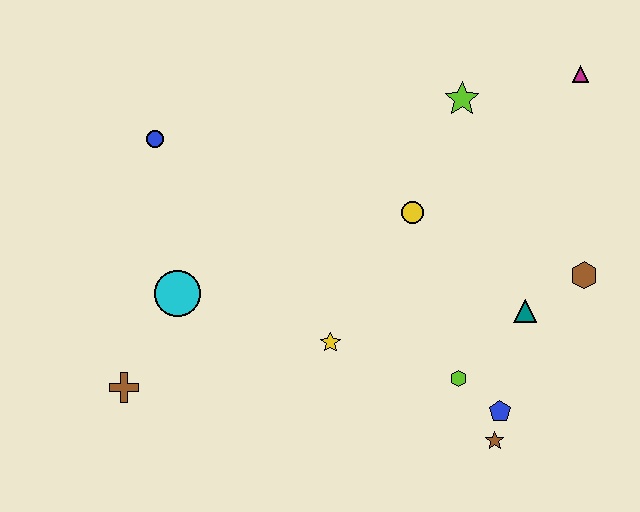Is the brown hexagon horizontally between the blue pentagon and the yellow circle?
No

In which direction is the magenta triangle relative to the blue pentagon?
The magenta triangle is above the blue pentagon.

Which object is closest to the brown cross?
The cyan circle is closest to the brown cross.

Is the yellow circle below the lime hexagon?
No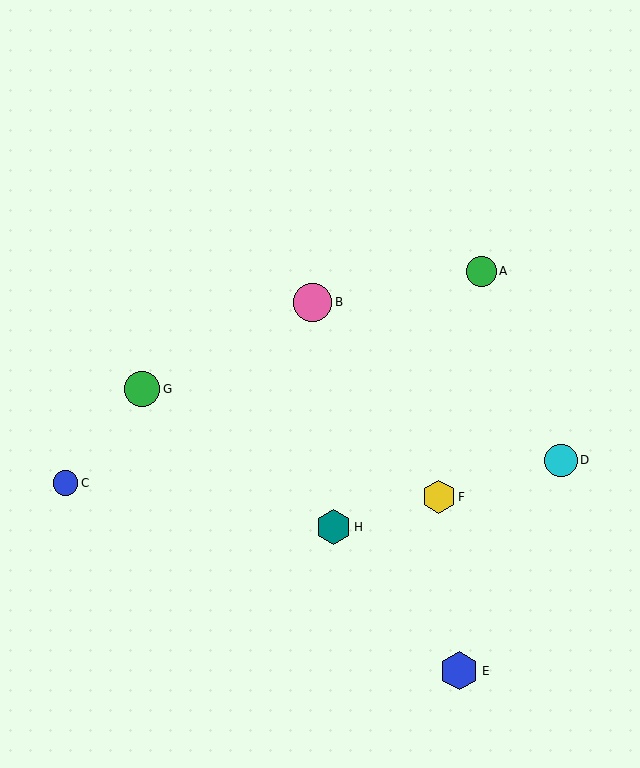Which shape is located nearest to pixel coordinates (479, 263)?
The green circle (labeled A) at (481, 271) is nearest to that location.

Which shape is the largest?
The blue hexagon (labeled E) is the largest.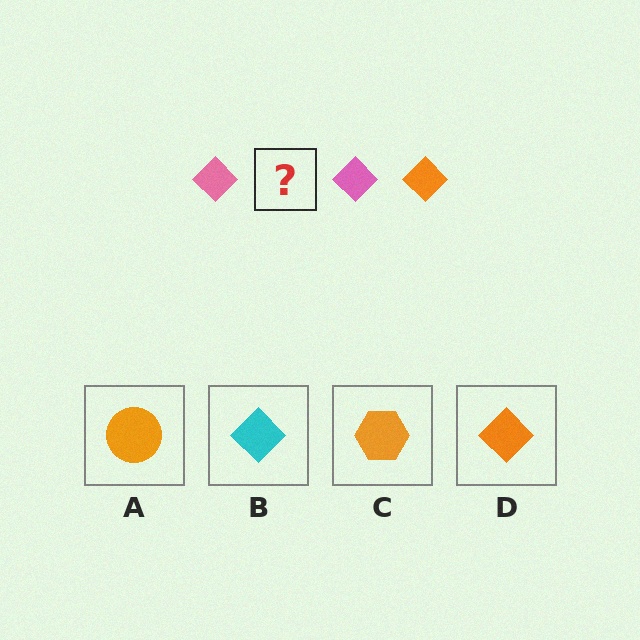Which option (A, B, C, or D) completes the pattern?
D.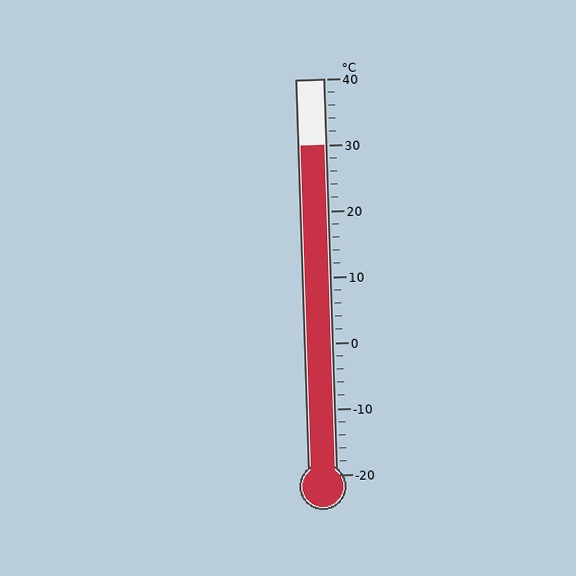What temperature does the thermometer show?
The thermometer shows approximately 30°C.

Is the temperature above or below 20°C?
The temperature is above 20°C.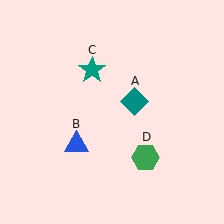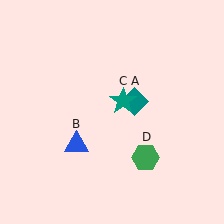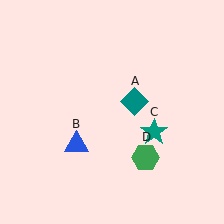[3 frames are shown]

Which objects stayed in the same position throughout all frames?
Teal diamond (object A) and blue triangle (object B) and green hexagon (object D) remained stationary.